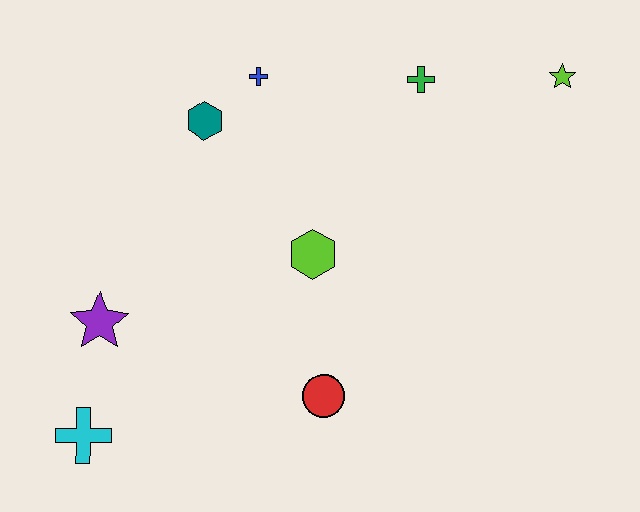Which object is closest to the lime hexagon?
The red circle is closest to the lime hexagon.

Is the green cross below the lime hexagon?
No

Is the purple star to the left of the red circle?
Yes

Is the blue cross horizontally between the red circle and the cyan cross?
Yes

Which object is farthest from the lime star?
The cyan cross is farthest from the lime star.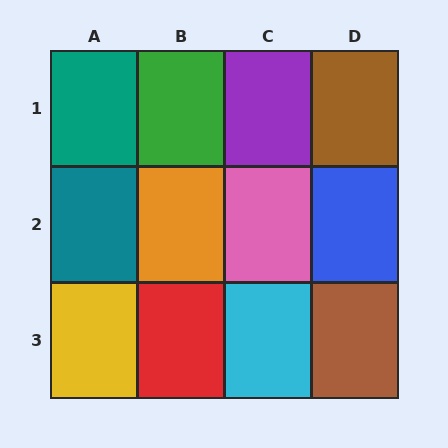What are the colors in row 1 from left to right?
Teal, green, purple, brown.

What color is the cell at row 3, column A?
Yellow.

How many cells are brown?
2 cells are brown.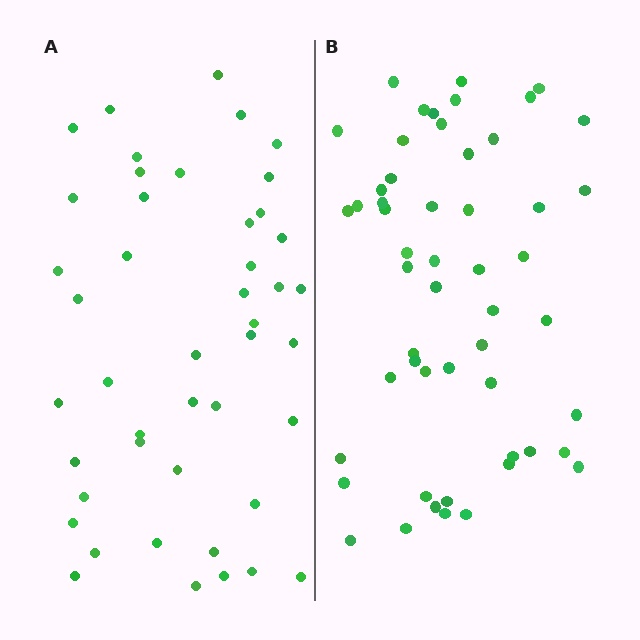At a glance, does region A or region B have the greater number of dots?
Region B (the right region) has more dots.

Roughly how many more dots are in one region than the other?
Region B has roughly 8 or so more dots than region A.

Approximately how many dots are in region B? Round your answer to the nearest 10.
About 50 dots. (The exact count is 53, which rounds to 50.)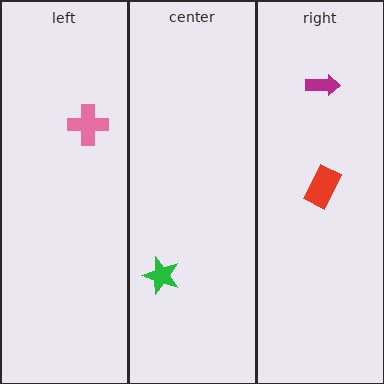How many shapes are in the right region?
2.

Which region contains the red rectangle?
The right region.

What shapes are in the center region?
The green star.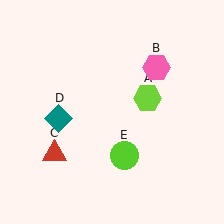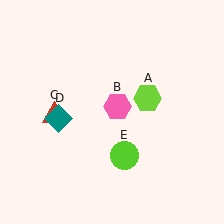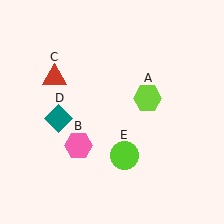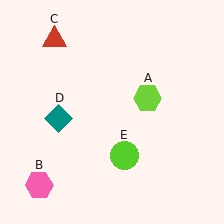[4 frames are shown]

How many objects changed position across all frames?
2 objects changed position: pink hexagon (object B), red triangle (object C).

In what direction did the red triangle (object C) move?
The red triangle (object C) moved up.